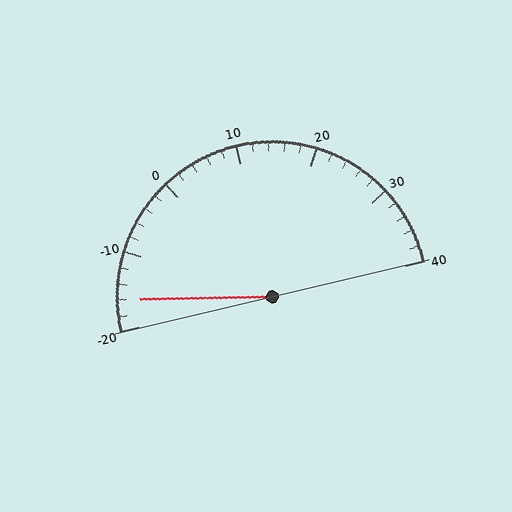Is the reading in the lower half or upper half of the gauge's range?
The reading is in the lower half of the range (-20 to 40).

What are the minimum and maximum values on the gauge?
The gauge ranges from -20 to 40.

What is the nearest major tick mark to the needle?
The nearest major tick mark is -20.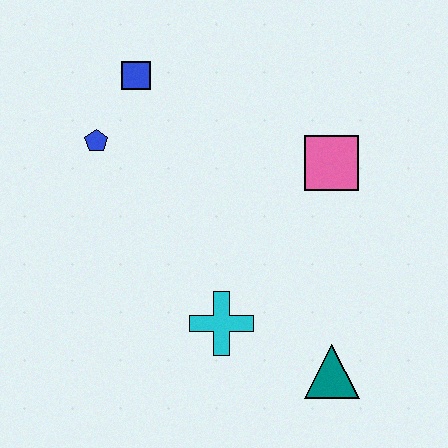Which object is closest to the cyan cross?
The teal triangle is closest to the cyan cross.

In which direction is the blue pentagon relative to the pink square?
The blue pentagon is to the left of the pink square.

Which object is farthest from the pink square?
The blue pentagon is farthest from the pink square.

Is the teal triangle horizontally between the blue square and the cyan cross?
No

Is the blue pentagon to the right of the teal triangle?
No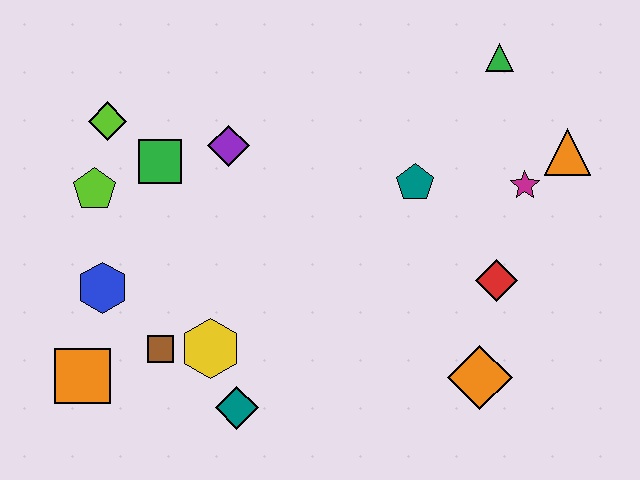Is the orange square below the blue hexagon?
Yes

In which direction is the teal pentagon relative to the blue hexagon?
The teal pentagon is to the right of the blue hexagon.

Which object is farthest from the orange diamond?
The lime diamond is farthest from the orange diamond.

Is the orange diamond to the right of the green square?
Yes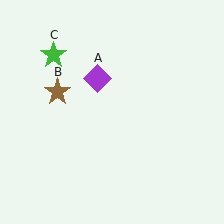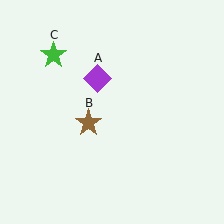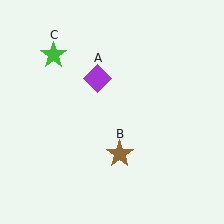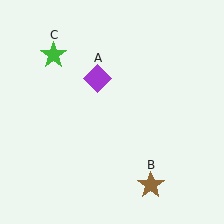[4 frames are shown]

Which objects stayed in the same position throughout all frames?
Purple diamond (object A) and green star (object C) remained stationary.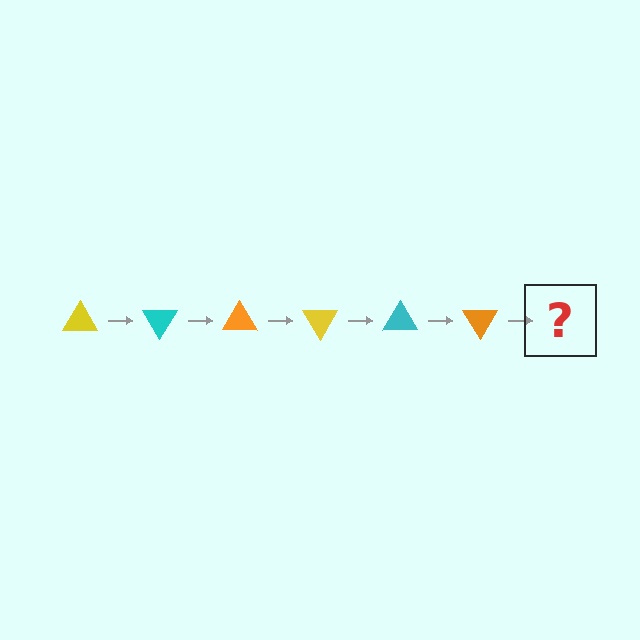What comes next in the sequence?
The next element should be a yellow triangle, rotated 360 degrees from the start.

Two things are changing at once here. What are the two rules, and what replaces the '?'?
The two rules are that it rotates 60 degrees each step and the color cycles through yellow, cyan, and orange. The '?' should be a yellow triangle, rotated 360 degrees from the start.